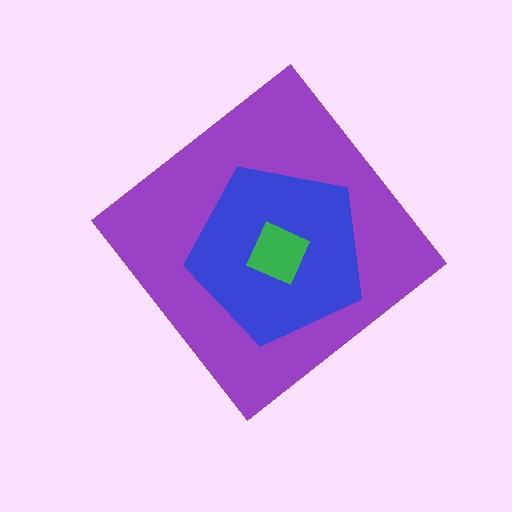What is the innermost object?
The green square.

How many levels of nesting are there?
3.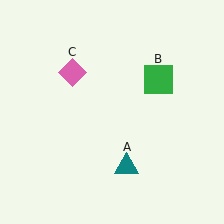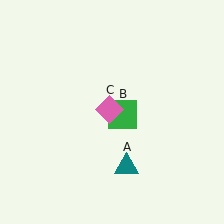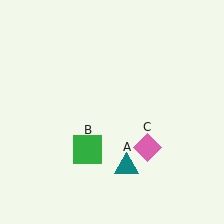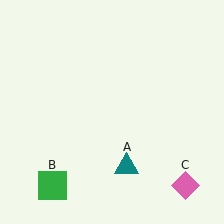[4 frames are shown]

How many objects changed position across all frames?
2 objects changed position: green square (object B), pink diamond (object C).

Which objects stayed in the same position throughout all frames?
Teal triangle (object A) remained stationary.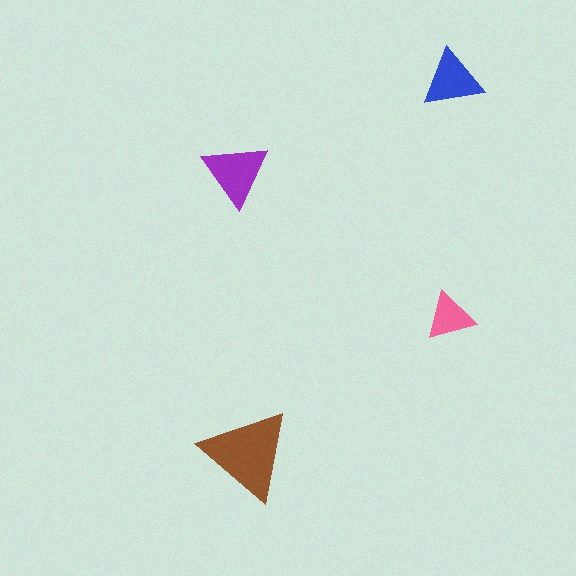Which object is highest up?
The blue triangle is topmost.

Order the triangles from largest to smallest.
the brown one, the purple one, the blue one, the pink one.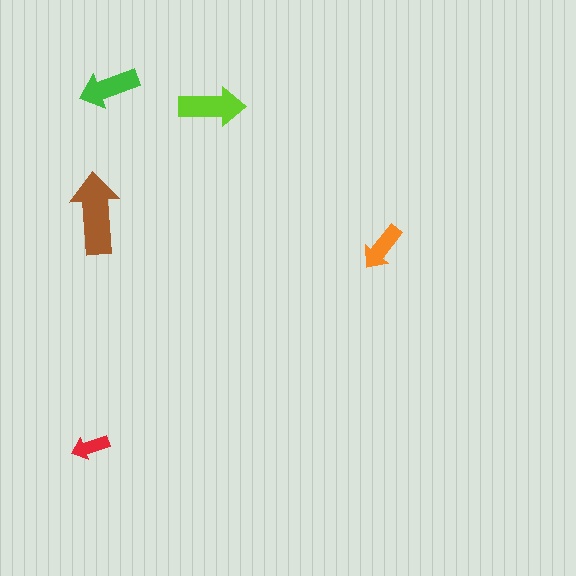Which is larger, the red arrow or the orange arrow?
The orange one.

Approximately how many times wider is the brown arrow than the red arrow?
About 2 times wider.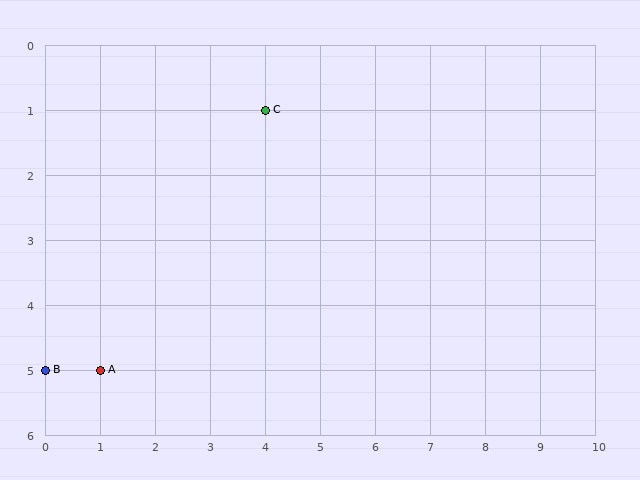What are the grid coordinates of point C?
Point C is at grid coordinates (4, 1).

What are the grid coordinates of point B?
Point B is at grid coordinates (0, 5).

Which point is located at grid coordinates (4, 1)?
Point C is at (4, 1).